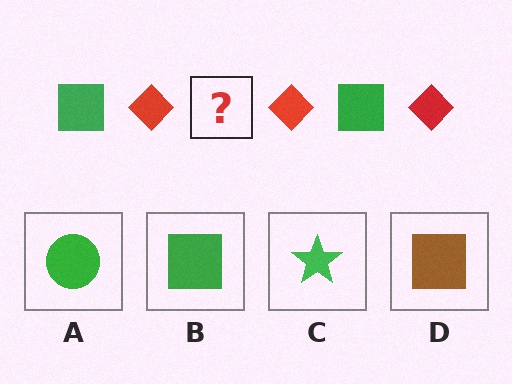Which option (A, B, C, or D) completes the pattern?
B.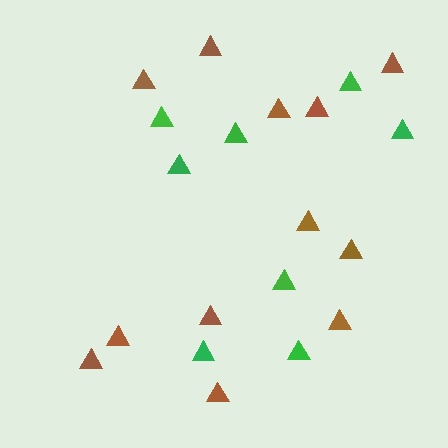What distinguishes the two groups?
There are 2 groups: one group of brown triangles (12) and one group of green triangles (8).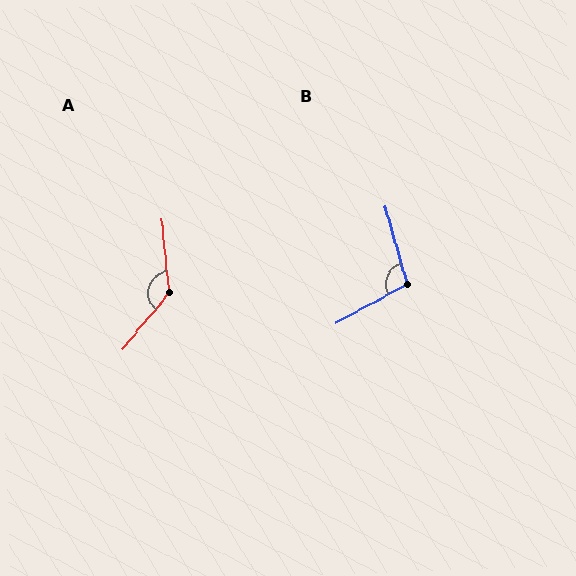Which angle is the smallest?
B, at approximately 103 degrees.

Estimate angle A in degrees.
Approximately 135 degrees.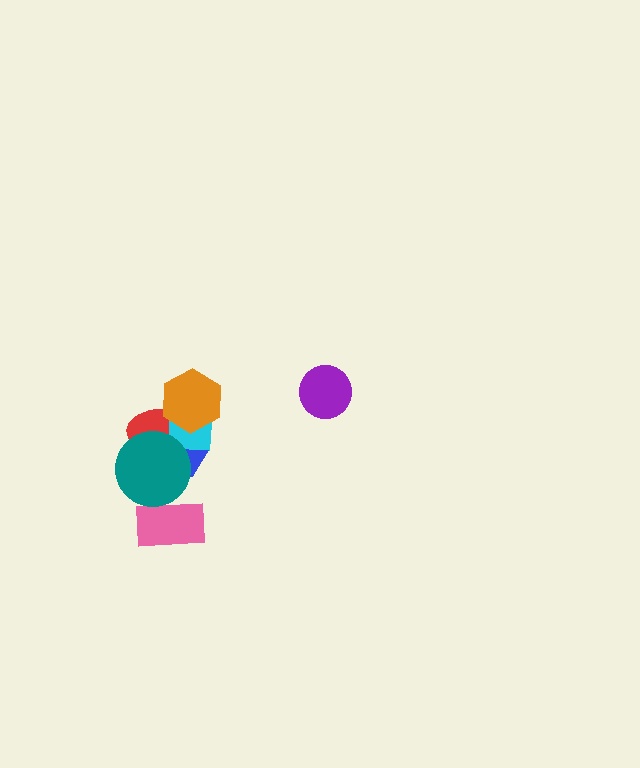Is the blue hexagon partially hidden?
Yes, it is partially covered by another shape.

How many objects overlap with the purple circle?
0 objects overlap with the purple circle.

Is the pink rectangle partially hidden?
Yes, it is partially covered by another shape.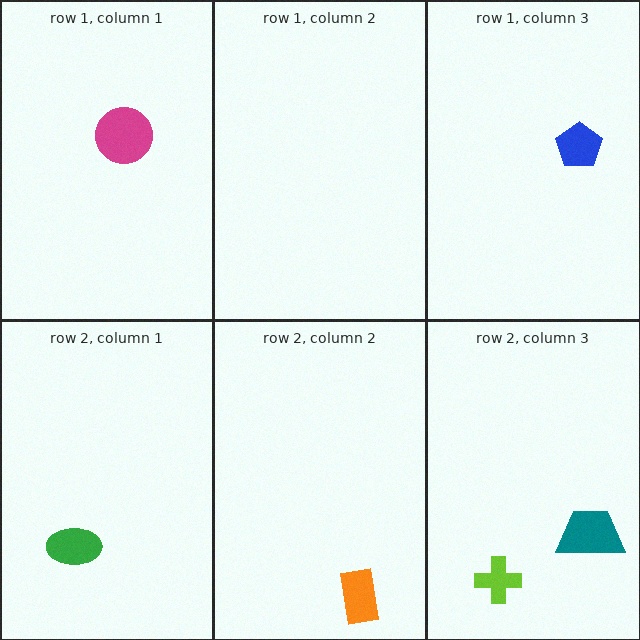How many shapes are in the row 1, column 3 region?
1.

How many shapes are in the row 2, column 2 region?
1.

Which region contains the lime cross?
The row 2, column 3 region.